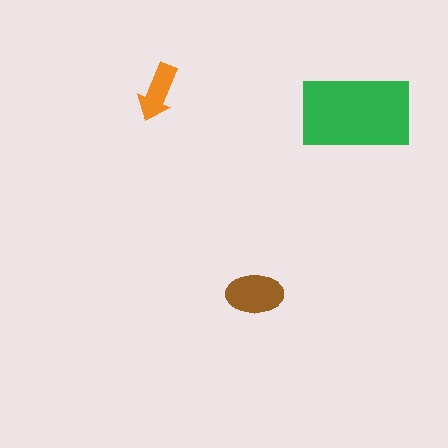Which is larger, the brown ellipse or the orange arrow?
The brown ellipse.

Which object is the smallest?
The orange arrow.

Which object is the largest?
The green rectangle.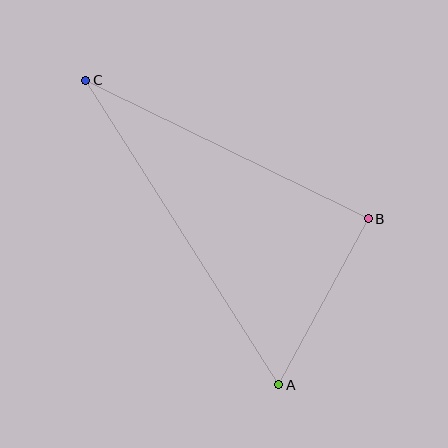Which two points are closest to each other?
Points A and B are closest to each other.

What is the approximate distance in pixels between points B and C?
The distance between B and C is approximately 315 pixels.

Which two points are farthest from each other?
Points A and C are farthest from each other.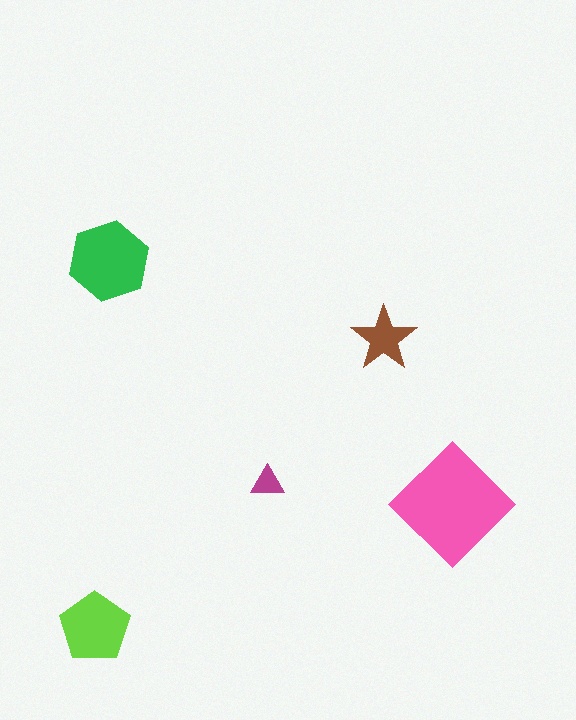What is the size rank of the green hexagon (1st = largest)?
2nd.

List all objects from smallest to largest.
The magenta triangle, the brown star, the lime pentagon, the green hexagon, the pink diamond.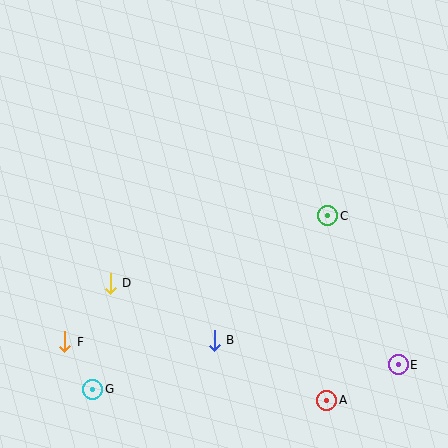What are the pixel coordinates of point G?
Point G is at (93, 389).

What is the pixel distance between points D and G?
The distance between D and G is 107 pixels.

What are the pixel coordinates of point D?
Point D is at (110, 283).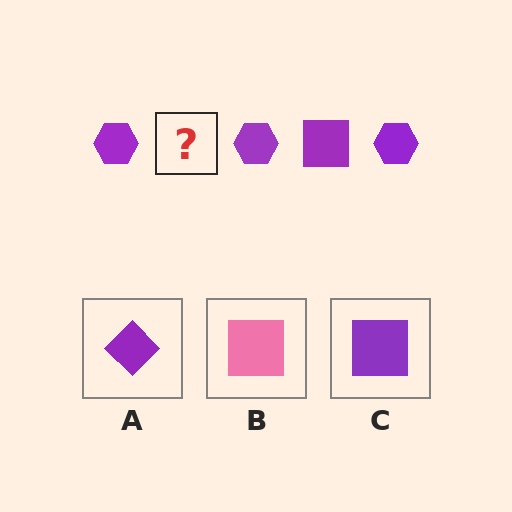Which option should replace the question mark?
Option C.